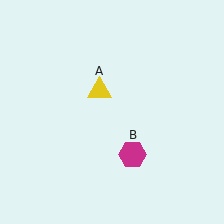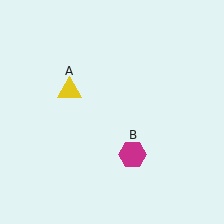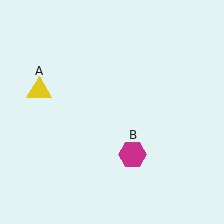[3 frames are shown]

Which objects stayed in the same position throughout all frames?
Magenta hexagon (object B) remained stationary.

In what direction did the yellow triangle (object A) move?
The yellow triangle (object A) moved left.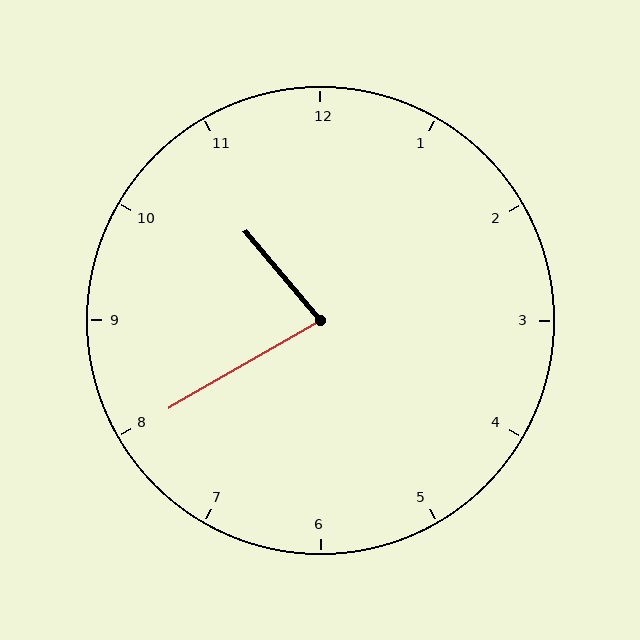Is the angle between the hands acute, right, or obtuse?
It is acute.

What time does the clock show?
10:40.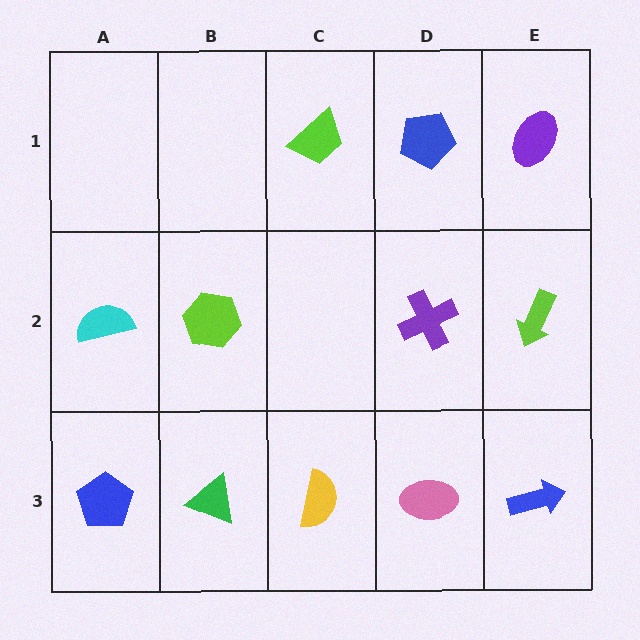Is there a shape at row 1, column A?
No, that cell is empty.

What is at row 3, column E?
A blue arrow.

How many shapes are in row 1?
3 shapes.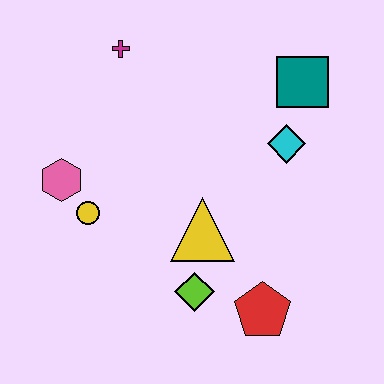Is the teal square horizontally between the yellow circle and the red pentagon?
No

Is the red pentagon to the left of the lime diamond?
No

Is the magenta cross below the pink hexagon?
No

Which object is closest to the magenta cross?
The pink hexagon is closest to the magenta cross.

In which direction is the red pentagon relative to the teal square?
The red pentagon is below the teal square.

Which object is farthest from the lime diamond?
The magenta cross is farthest from the lime diamond.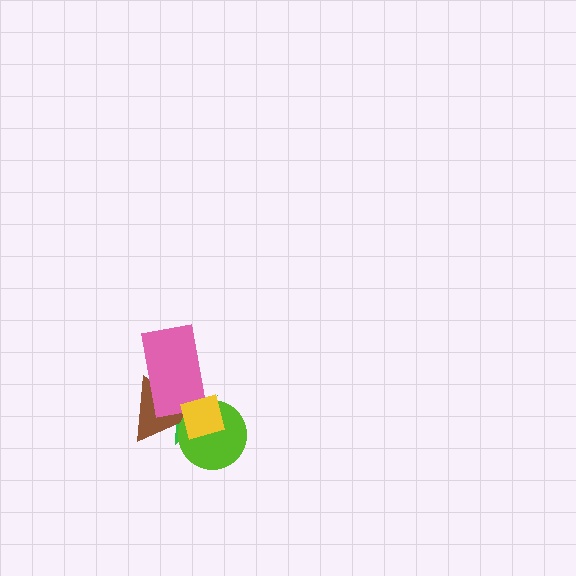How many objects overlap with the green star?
4 objects overlap with the green star.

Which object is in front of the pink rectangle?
The yellow square is in front of the pink rectangle.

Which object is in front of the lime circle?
The yellow square is in front of the lime circle.